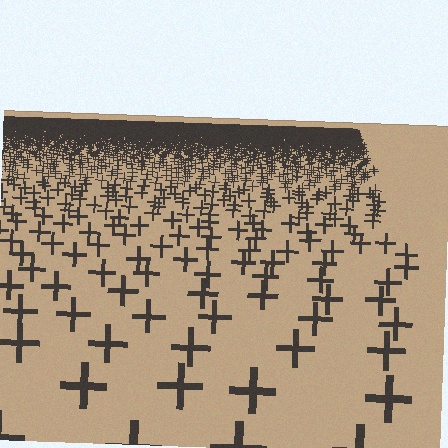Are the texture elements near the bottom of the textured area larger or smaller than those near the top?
Larger. Near the bottom, elements are closer to the viewer and appear at a bigger on-screen size.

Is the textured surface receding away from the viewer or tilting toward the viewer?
The surface is receding away from the viewer. Texture elements get smaller and denser toward the top.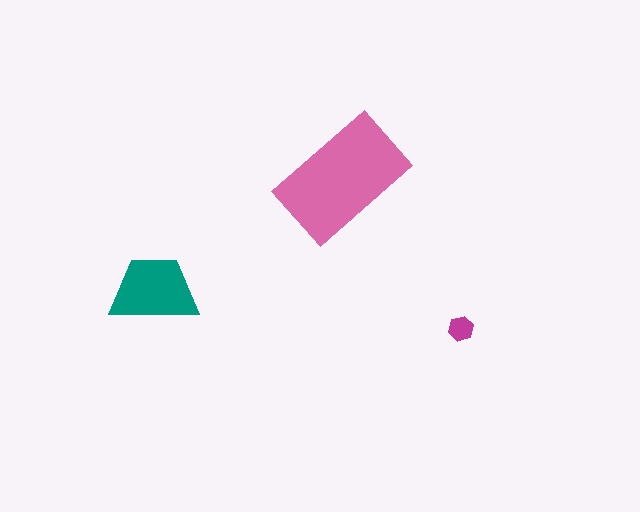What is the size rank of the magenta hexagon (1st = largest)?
3rd.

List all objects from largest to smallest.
The pink rectangle, the teal trapezoid, the magenta hexagon.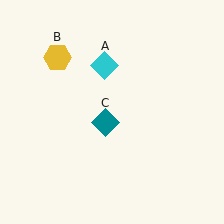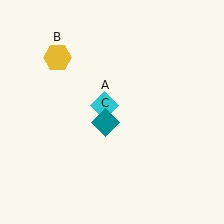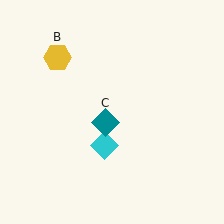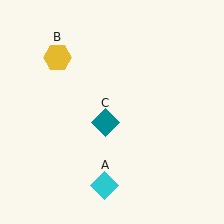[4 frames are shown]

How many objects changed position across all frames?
1 object changed position: cyan diamond (object A).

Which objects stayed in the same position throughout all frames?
Yellow hexagon (object B) and teal diamond (object C) remained stationary.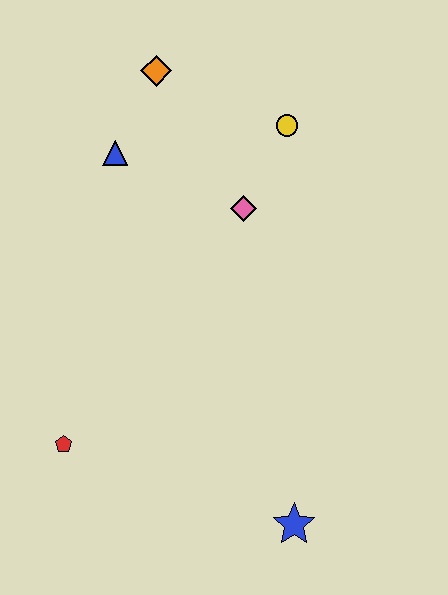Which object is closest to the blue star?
The red pentagon is closest to the blue star.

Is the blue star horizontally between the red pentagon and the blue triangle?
No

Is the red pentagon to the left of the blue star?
Yes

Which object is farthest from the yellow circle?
The blue star is farthest from the yellow circle.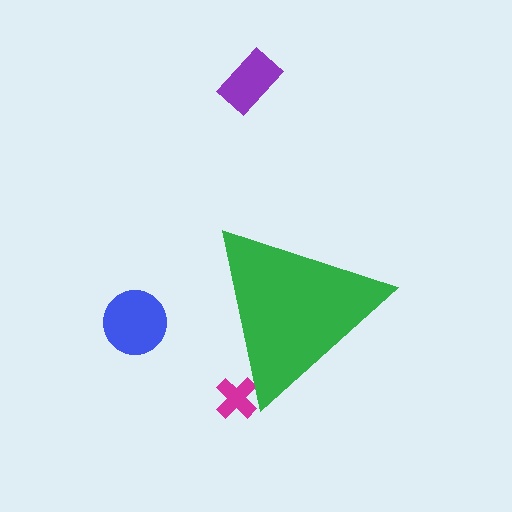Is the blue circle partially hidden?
No, the blue circle is fully visible.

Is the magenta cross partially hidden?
Yes, the magenta cross is partially hidden behind the green triangle.